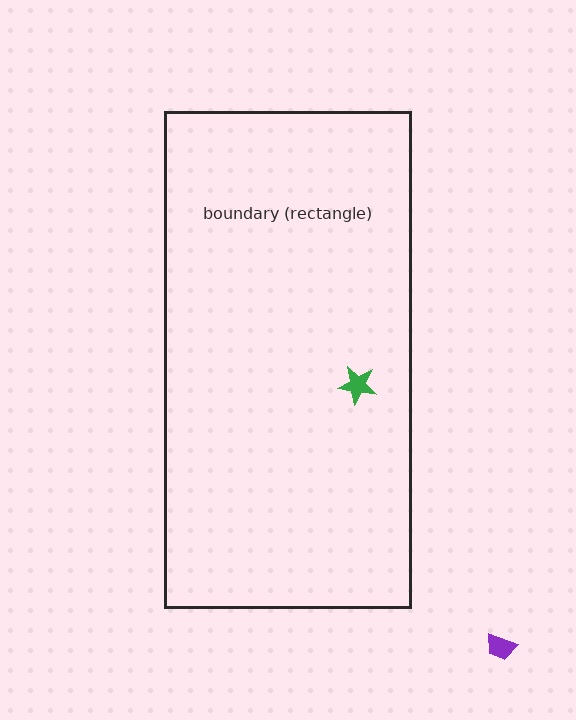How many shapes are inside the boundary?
1 inside, 1 outside.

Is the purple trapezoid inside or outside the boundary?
Outside.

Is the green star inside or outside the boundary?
Inside.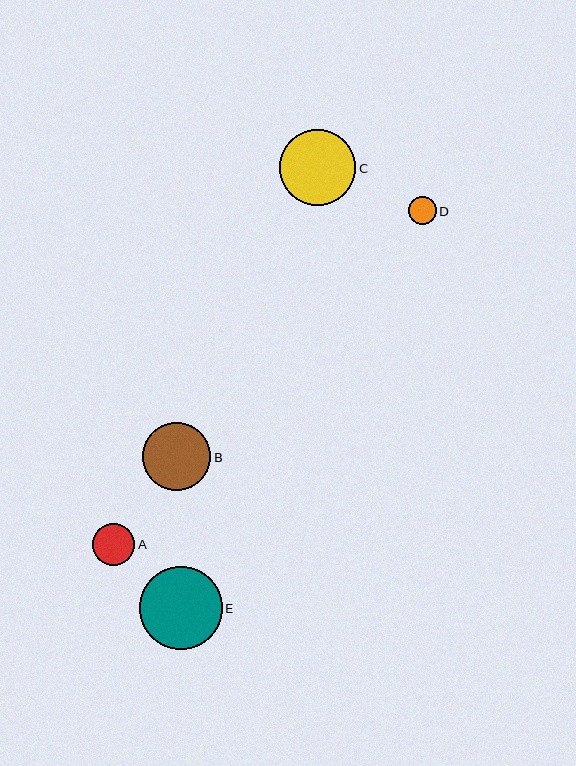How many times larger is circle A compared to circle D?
Circle A is approximately 1.5 times the size of circle D.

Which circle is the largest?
Circle E is the largest with a size of approximately 83 pixels.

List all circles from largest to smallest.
From largest to smallest: E, C, B, A, D.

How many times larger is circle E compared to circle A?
Circle E is approximately 2.0 times the size of circle A.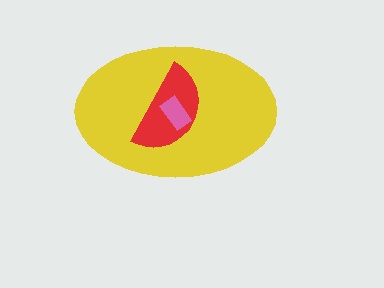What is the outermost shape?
The yellow ellipse.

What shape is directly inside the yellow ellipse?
The red semicircle.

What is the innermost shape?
The pink rectangle.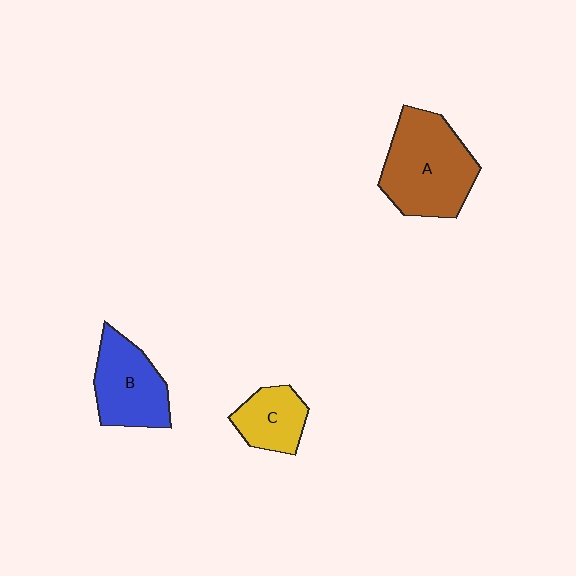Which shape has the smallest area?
Shape C (yellow).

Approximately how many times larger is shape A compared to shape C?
Approximately 2.1 times.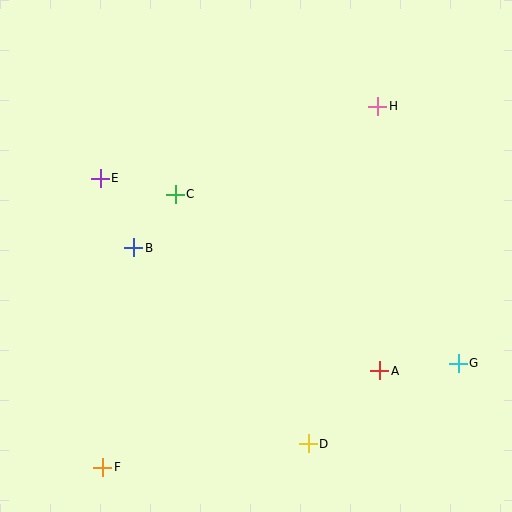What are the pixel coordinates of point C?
Point C is at (175, 194).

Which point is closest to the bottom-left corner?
Point F is closest to the bottom-left corner.